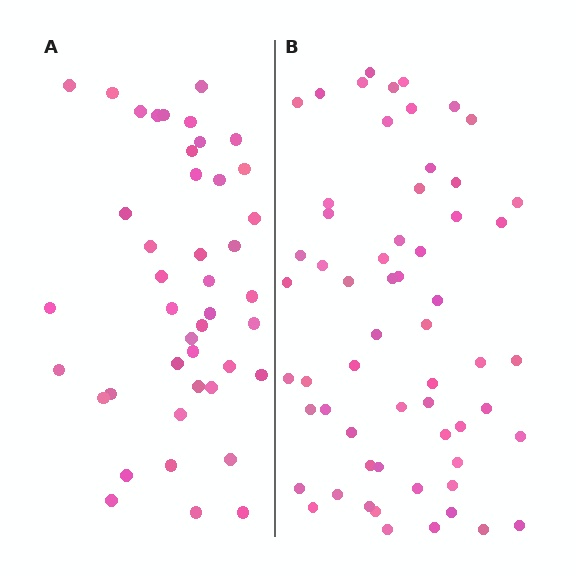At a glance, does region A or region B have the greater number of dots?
Region B (the right region) has more dots.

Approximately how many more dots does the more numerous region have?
Region B has approximately 15 more dots than region A.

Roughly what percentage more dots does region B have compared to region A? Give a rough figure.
About 40% more.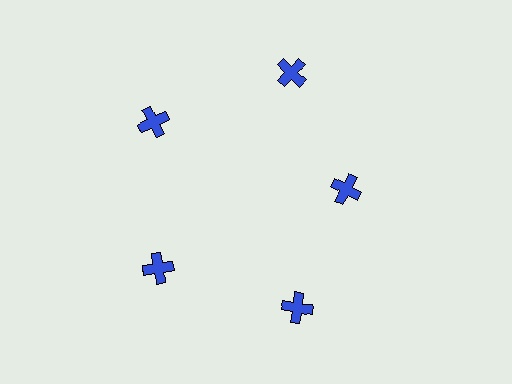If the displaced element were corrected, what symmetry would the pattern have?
It would have 5-fold rotational symmetry — the pattern would map onto itself every 72 degrees.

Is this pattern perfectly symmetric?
No. The 5 blue crosses are arranged in a ring, but one element near the 3 o'clock position is pulled inward toward the center, breaking the 5-fold rotational symmetry.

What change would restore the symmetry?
The symmetry would be restored by moving it outward, back onto the ring so that all 5 crosses sit at equal angles and equal distance from the center.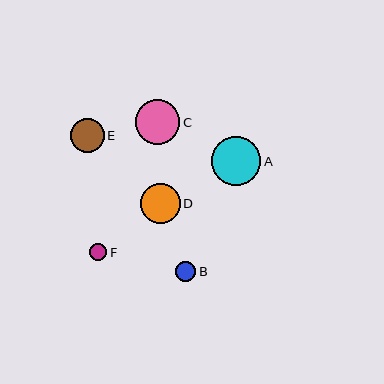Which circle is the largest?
Circle A is the largest with a size of approximately 49 pixels.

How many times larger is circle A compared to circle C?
Circle A is approximately 1.1 times the size of circle C.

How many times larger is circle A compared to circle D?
Circle A is approximately 1.2 times the size of circle D.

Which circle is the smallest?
Circle F is the smallest with a size of approximately 17 pixels.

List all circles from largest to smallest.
From largest to smallest: A, C, D, E, B, F.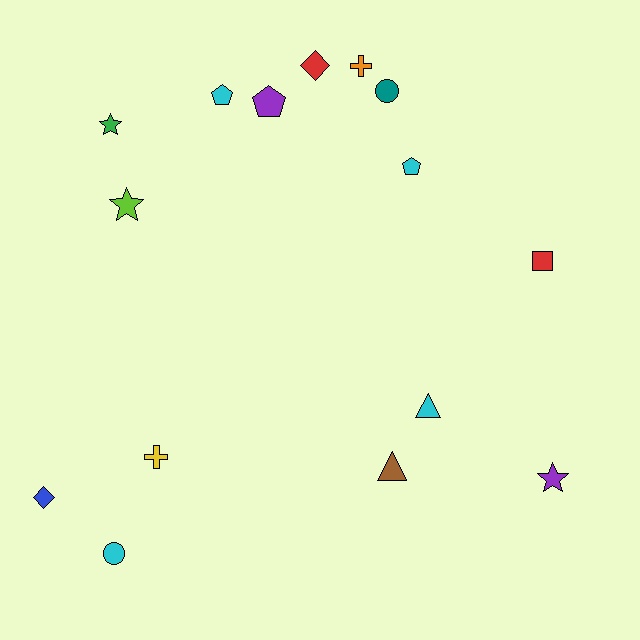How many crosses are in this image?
There are 2 crosses.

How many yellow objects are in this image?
There is 1 yellow object.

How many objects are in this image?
There are 15 objects.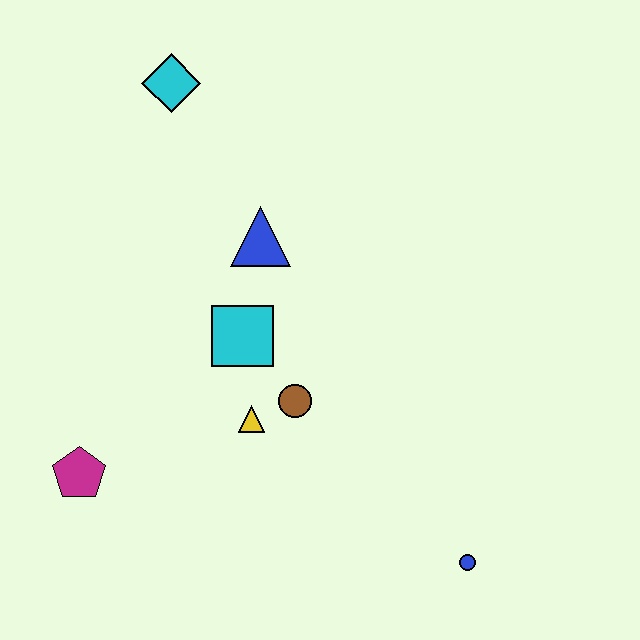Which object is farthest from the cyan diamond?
The blue circle is farthest from the cyan diamond.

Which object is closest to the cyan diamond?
The blue triangle is closest to the cyan diamond.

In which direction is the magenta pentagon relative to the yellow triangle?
The magenta pentagon is to the left of the yellow triangle.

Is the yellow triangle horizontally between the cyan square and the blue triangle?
Yes